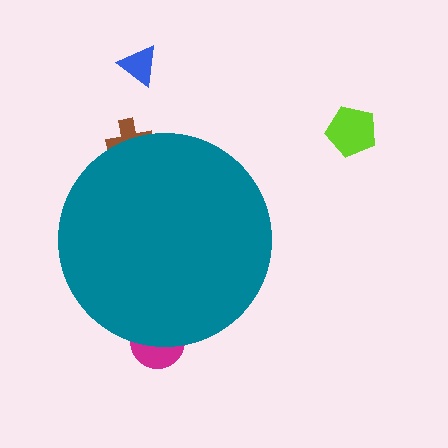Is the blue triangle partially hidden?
No, the blue triangle is fully visible.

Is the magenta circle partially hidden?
Yes, the magenta circle is partially hidden behind the teal circle.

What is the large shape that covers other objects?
A teal circle.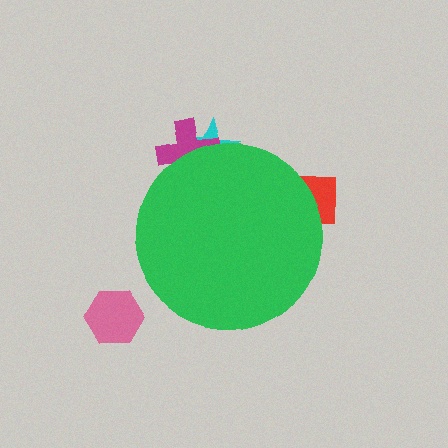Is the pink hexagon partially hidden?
No, the pink hexagon is fully visible.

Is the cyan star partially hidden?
Yes, the cyan star is partially hidden behind the green circle.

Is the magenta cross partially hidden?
Yes, the magenta cross is partially hidden behind the green circle.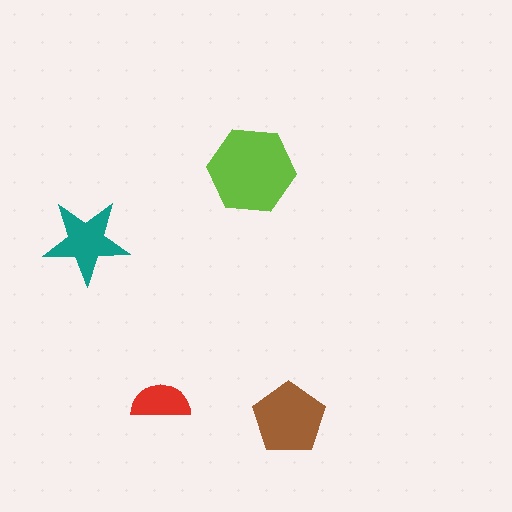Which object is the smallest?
The red semicircle.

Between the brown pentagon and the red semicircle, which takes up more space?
The brown pentagon.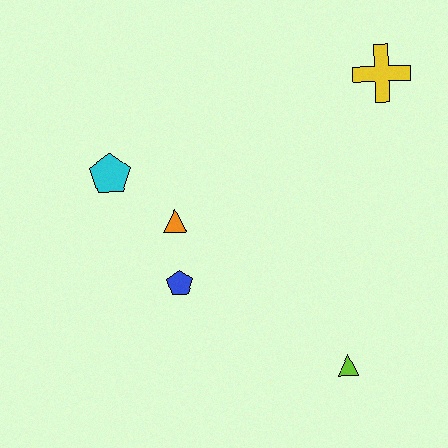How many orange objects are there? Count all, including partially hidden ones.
There is 1 orange object.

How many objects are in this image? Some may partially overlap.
There are 5 objects.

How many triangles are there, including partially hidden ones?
There are 2 triangles.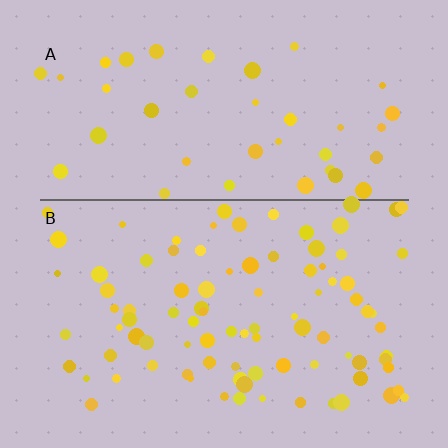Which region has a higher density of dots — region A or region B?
B (the bottom).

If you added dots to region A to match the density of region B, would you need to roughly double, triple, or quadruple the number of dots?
Approximately double.